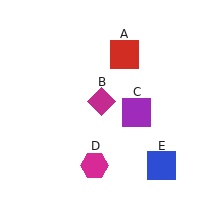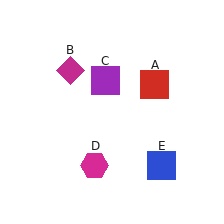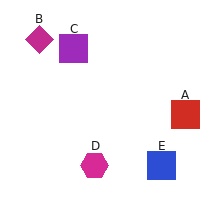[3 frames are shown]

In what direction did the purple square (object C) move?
The purple square (object C) moved up and to the left.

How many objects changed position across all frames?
3 objects changed position: red square (object A), magenta diamond (object B), purple square (object C).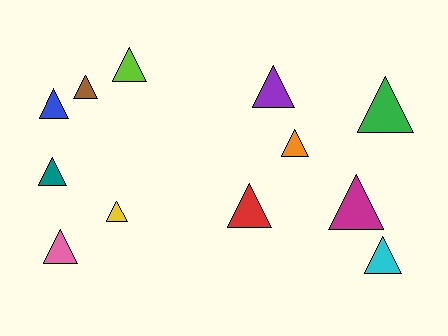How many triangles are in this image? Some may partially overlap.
There are 12 triangles.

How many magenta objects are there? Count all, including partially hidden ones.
There is 1 magenta object.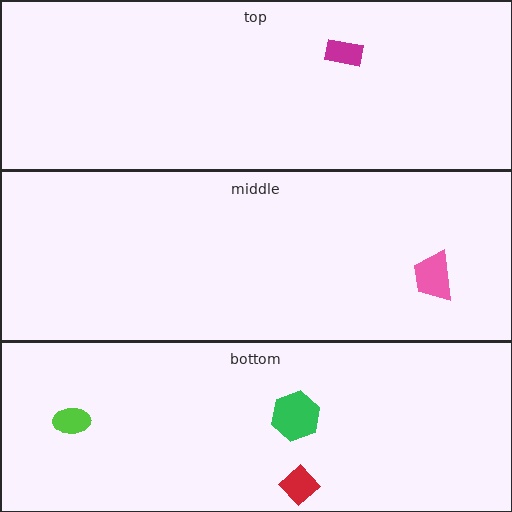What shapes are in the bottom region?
The red diamond, the green hexagon, the lime ellipse.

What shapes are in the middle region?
The pink trapezoid.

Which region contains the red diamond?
The bottom region.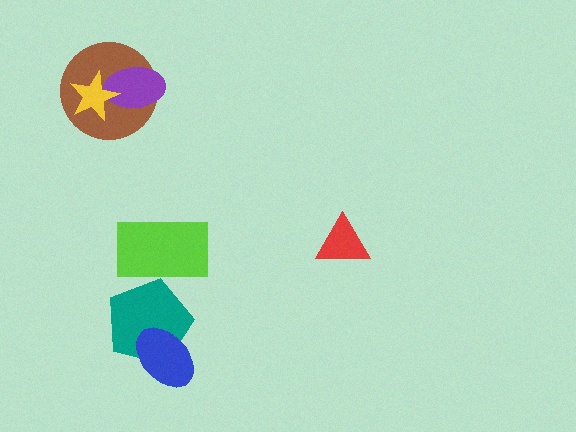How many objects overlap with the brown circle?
2 objects overlap with the brown circle.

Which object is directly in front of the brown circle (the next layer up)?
The purple ellipse is directly in front of the brown circle.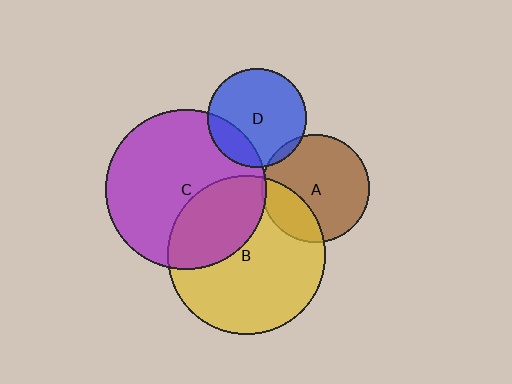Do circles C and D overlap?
Yes.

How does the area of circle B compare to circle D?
Approximately 2.6 times.